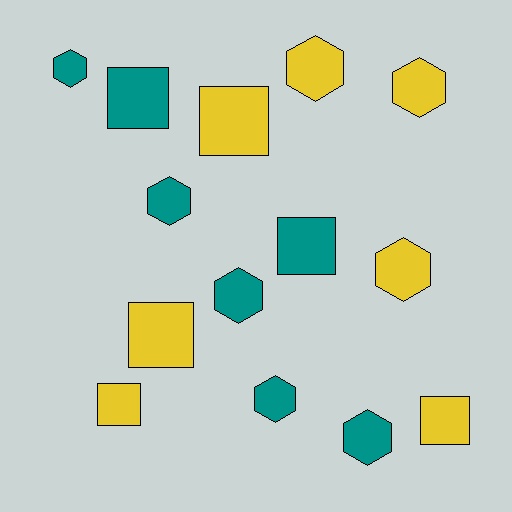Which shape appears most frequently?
Hexagon, with 8 objects.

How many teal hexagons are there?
There are 5 teal hexagons.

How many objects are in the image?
There are 14 objects.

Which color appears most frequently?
Teal, with 7 objects.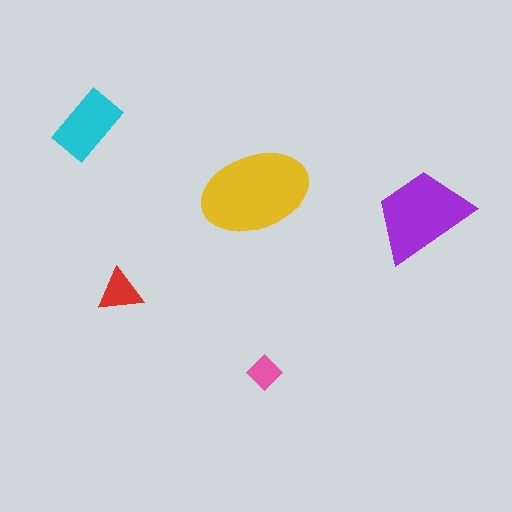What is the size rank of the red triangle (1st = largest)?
4th.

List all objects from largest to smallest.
The yellow ellipse, the purple trapezoid, the cyan rectangle, the red triangle, the pink diamond.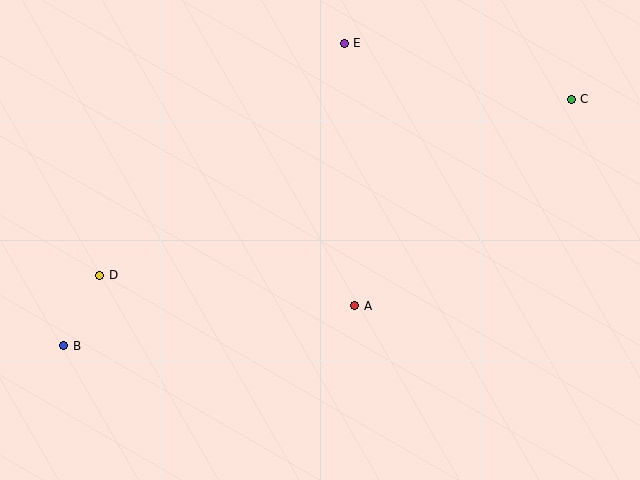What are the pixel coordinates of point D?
Point D is at (100, 275).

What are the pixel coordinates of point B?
Point B is at (64, 346).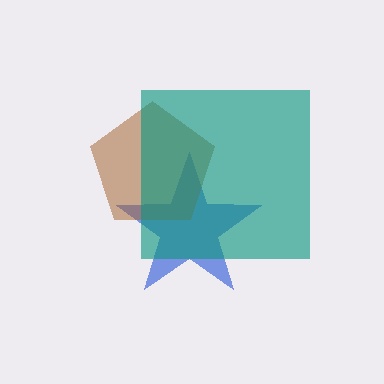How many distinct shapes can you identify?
There are 3 distinct shapes: a blue star, a brown pentagon, a teal square.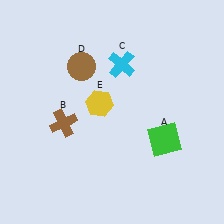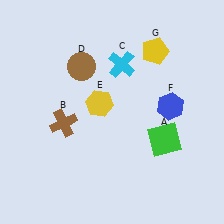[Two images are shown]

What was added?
A blue hexagon (F), a yellow pentagon (G) were added in Image 2.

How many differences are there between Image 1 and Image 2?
There are 2 differences between the two images.